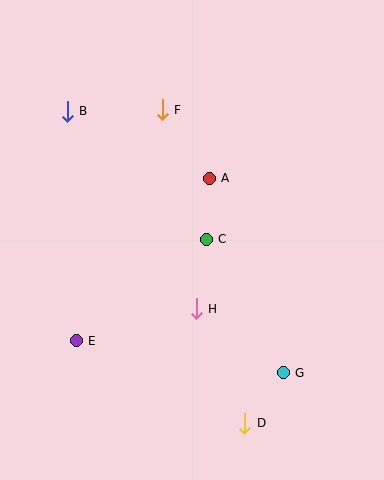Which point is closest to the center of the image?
Point C at (206, 239) is closest to the center.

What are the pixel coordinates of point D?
Point D is at (245, 423).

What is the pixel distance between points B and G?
The distance between B and G is 339 pixels.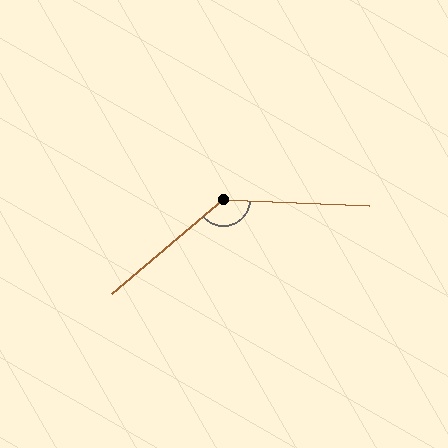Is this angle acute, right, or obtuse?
It is obtuse.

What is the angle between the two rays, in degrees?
Approximately 137 degrees.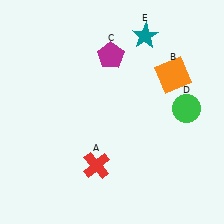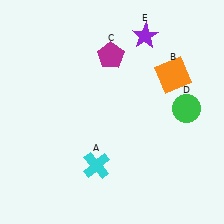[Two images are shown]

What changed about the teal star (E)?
In Image 1, E is teal. In Image 2, it changed to purple.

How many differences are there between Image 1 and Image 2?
There are 2 differences between the two images.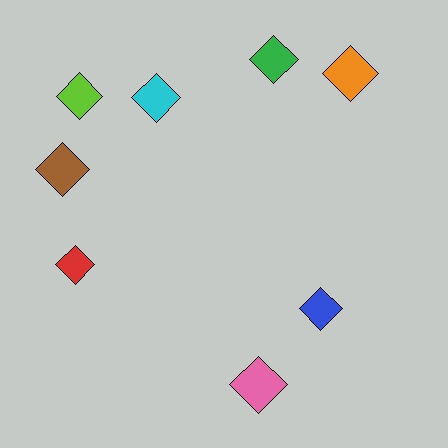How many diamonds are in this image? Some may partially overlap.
There are 8 diamonds.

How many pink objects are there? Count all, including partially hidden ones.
There is 1 pink object.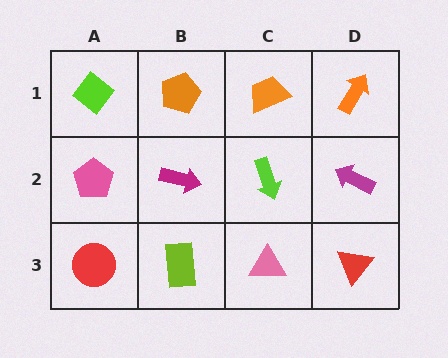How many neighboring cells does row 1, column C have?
3.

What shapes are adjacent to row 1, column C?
A lime arrow (row 2, column C), an orange pentagon (row 1, column B), an orange arrow (row 1, column D).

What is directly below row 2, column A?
A red circle.